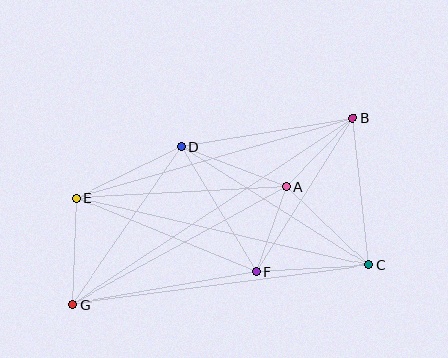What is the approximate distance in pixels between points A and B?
The distance between A and B is approximately 95 pixels.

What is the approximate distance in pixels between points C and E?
The distance between C and E is approximately 300 pixels.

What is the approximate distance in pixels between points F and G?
The distance between F and G is approximately 187 pixels.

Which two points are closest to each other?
Points A and F are closest to each other.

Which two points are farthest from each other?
Points B and G are farthest from each other.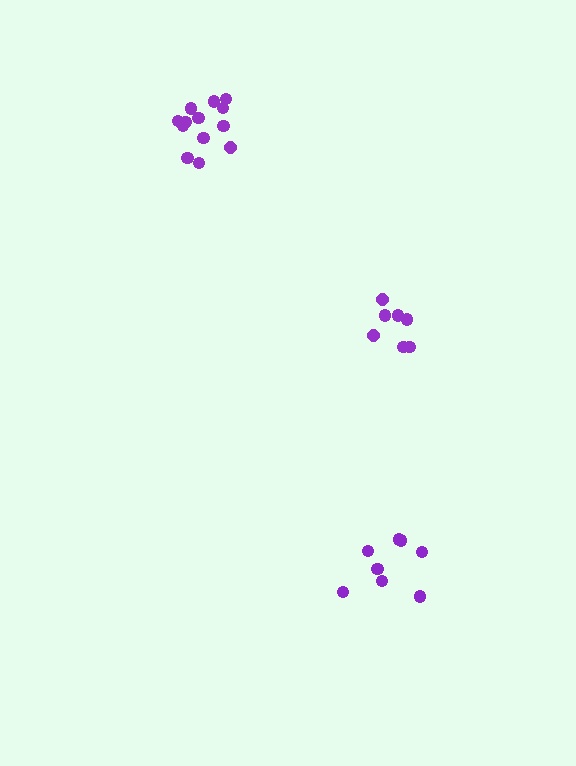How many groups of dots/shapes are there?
There are 3 groups.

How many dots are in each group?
Group 1: 13 dots, Group 2: 7 dots, Group 3: 8 dots (28 total).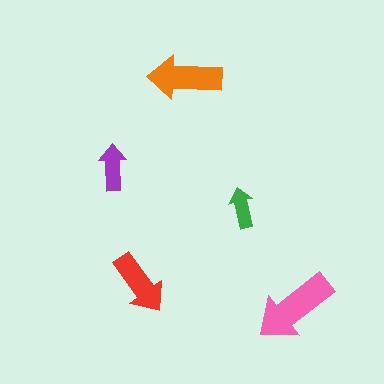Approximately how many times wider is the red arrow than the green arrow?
About 1.5 times wider.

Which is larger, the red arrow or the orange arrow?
The orange one.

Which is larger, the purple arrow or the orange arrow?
The orange one.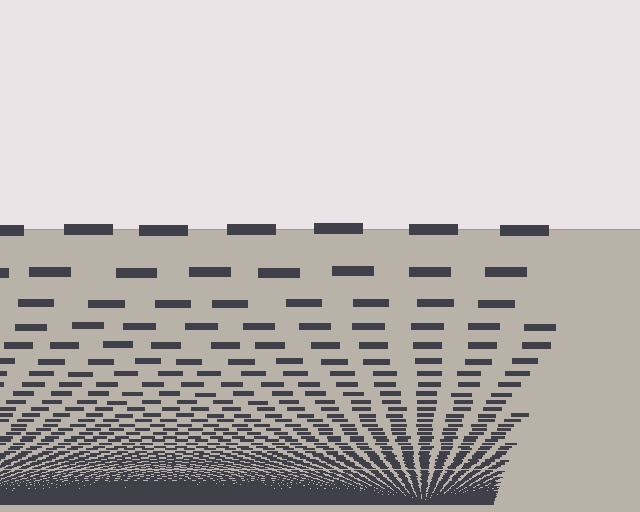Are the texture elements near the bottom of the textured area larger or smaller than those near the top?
Smaller. The gradient is inverted — elements near the bottom are smaller and denser.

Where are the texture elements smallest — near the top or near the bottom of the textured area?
Near the bottom.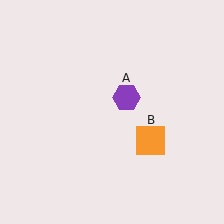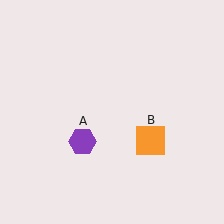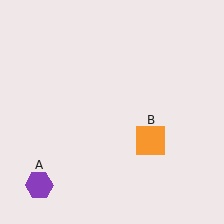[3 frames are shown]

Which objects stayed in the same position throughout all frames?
Orange square (object B) remained stationary.